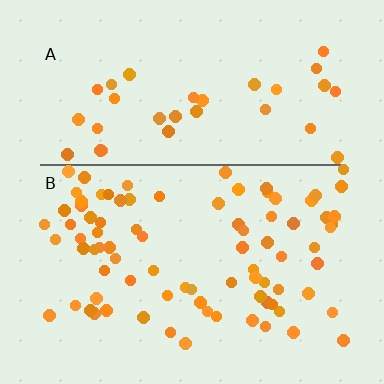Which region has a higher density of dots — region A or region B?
B (the bottom).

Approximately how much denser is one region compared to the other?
Approximately 2.3× — region B over region A.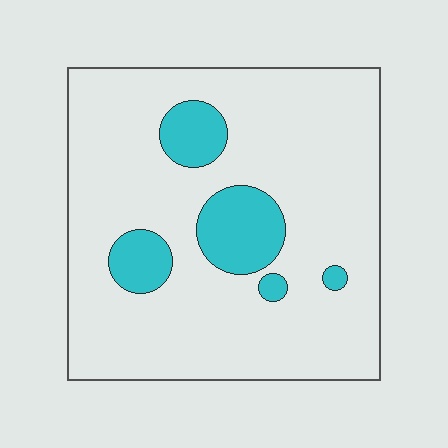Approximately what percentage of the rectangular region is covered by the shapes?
Approximately 15%.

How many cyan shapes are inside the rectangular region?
5.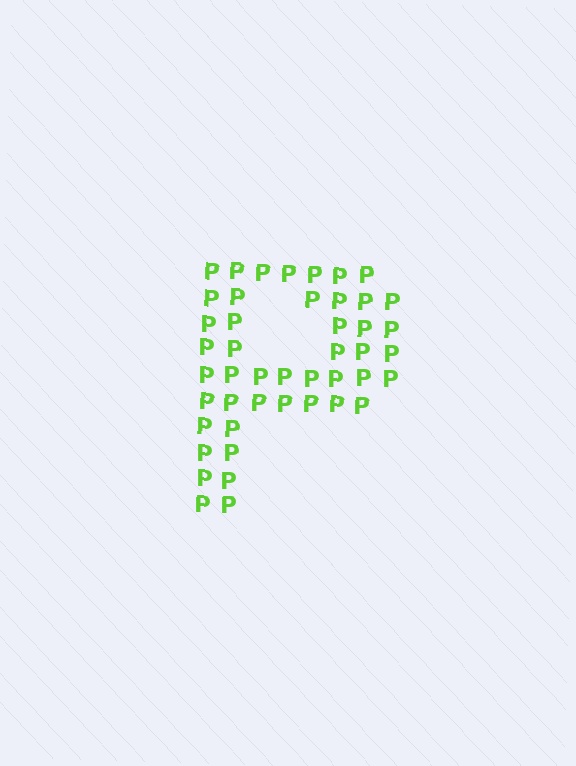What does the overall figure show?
The overall figure shows the letter P.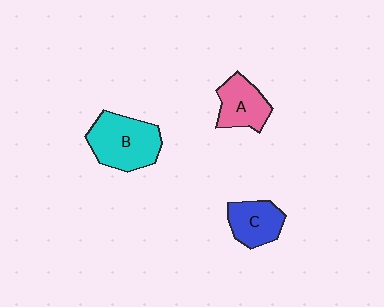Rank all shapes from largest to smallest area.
From largest to smallest: B (cyan), A (pink), C (blue).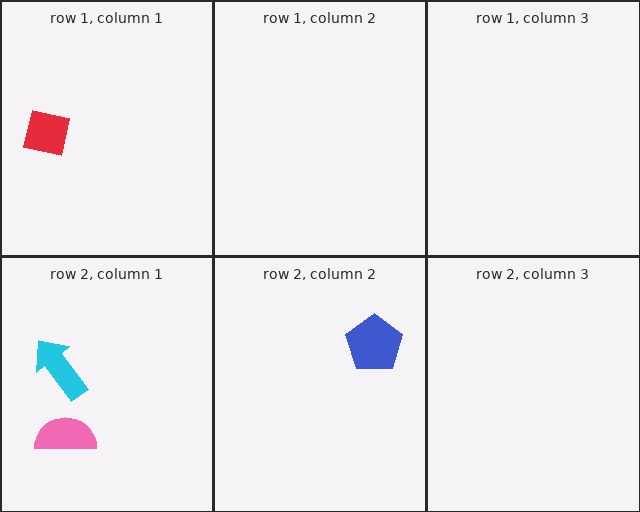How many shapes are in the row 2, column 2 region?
1.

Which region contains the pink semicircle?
The row 2, column 1 region.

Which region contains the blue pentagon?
The row 2, column 2 region.